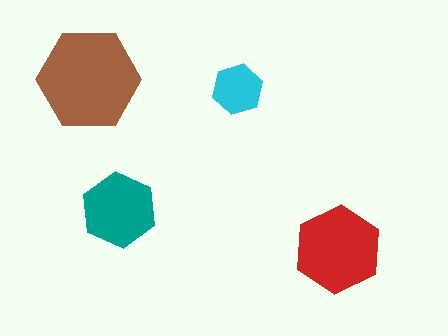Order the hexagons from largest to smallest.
the brown one, the red one, the teal one, the cyan one.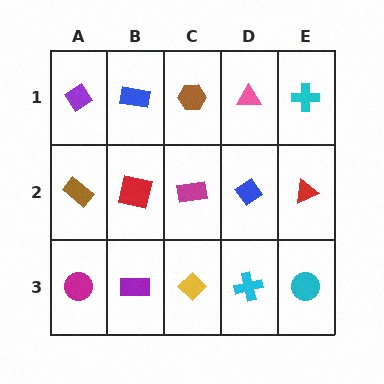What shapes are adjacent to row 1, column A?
A brown rectangle (row 2, column A), a blue rectangle (row 1, column B).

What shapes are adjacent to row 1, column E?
A red triangle (row 2, column E), a pink triangle (row 1, column D).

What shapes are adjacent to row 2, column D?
A pink triangle (row 1, column D), a cyan cross (row 3, column D), a magenta rectangle (row 2, column C), a red triangle (row 2, column E).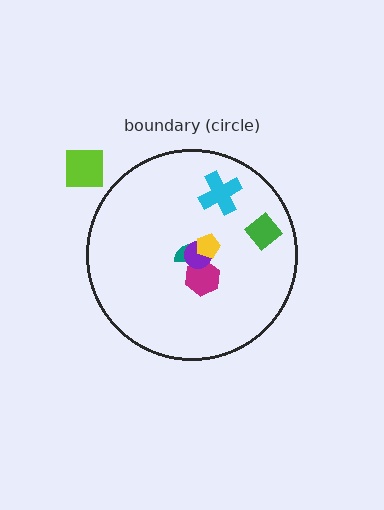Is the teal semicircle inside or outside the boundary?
Inside.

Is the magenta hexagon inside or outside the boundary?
Inside.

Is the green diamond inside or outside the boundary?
Inside.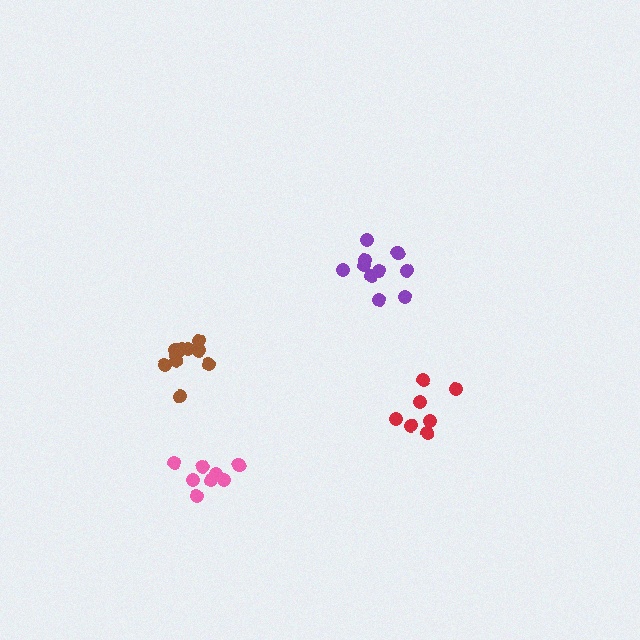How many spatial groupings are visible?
There are 4 spatial groupings.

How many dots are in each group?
Group 1: 7 dots, Group 2: 8 dots, Group 3: 10 dots, Group 4: 10 dots (35 total).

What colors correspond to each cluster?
The clusters are colored: red, pink, brown, purple.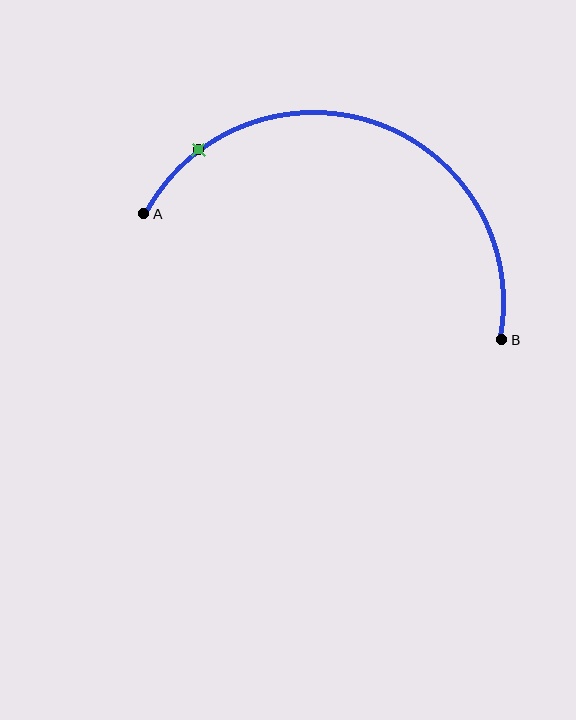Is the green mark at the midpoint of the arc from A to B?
No. The green mark lies on the arc but is closer to endpoint A. The arc midpoint would be at the point on the curve equidistant along the arc from both A and B.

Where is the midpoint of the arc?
The arc midpoint is the point on the curve farthest from the straight line joining A and B. It sits above that line.